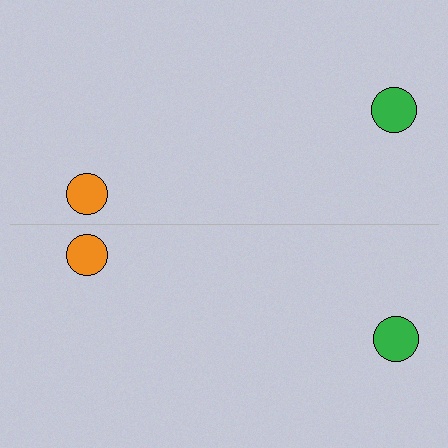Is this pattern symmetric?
Yes, this pattern has bilateral (reflection) symmetry.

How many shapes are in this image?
There are 4 shapes in this image.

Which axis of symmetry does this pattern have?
The pattern has a horizontal axis of symmetry running through the center of the image.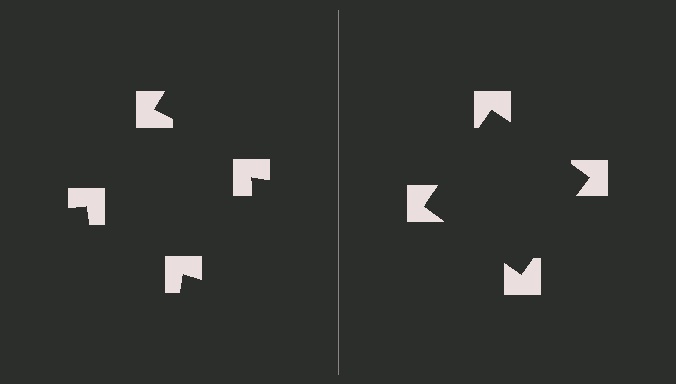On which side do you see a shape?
An illusory square appears on the right side. On the left side the wedge cuts are rotated, so no coherent shape forms.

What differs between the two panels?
The notched squares are positioned identically on both sides; only the wedge orientations differ. On the right they align to a square; on the left they are misaligned.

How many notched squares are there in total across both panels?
8 — 4 on each side.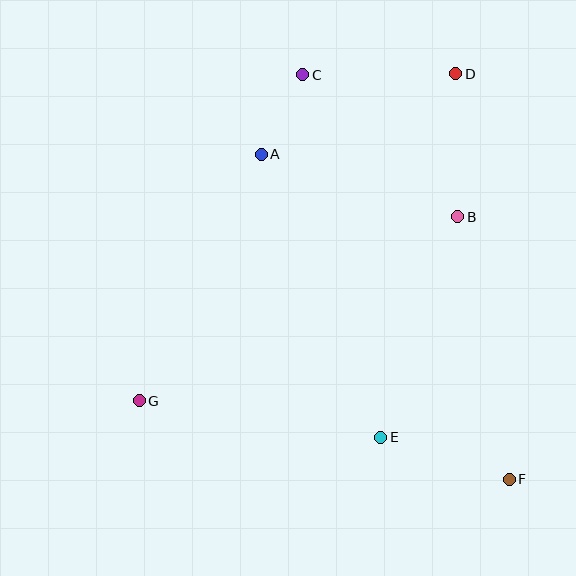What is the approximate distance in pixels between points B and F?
The distance between B and F is approximately 268 pixels.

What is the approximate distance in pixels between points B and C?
The distance between B and C is approximately 210 pixels.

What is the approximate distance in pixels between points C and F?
The distance between C and F is approximately 454 pixels.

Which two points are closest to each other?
Points A and C are closest to each other.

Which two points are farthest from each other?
Points D and G are farthest from each other.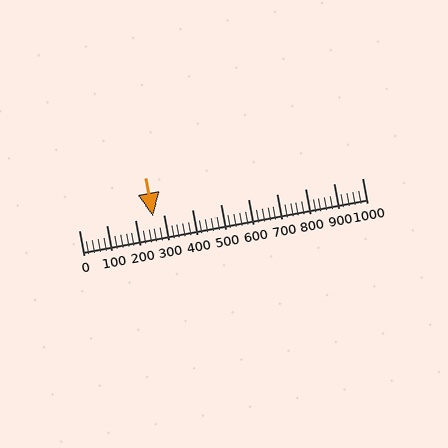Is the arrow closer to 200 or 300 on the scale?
The arrow is closer to 300.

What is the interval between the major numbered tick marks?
The major tick marks are spaced 100 units apart.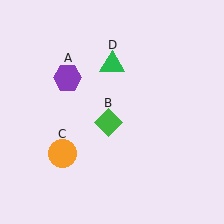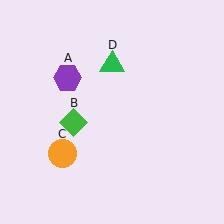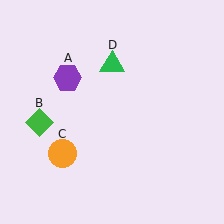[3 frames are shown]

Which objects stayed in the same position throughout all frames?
Purple hexagon (object A) and orange circle (object C) and green triangle (object D) remained stationary.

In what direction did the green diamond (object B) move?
The green diamond (object B) moved left.